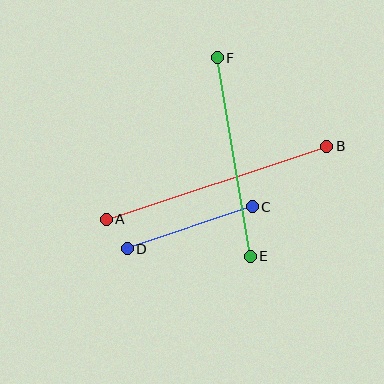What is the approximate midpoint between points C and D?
The midpoint is at approximately (190, 228) pixels.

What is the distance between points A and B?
The distance is approximately 232 pixels.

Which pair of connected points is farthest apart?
Points A and B are farthest apart.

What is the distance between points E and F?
The distance is approximately 202 pixels.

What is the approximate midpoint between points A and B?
The midpoint is at approximately (216, 183) pixels.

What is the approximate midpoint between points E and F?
The midpoint is at approximately (234, 157) pixels.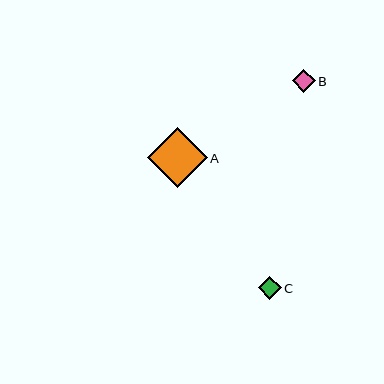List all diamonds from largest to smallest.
From largest to smallest: A, B, C.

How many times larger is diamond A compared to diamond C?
Diamond A is approximately 2.6 times the size of diamond C.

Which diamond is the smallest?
Diamond C is the smallest with a size of approximately 23 pixels.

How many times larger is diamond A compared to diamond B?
Diamond A is approximately 2.5 times the size of diamond B.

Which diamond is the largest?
Diamond A is the largest with a size of approximately 59 pixels.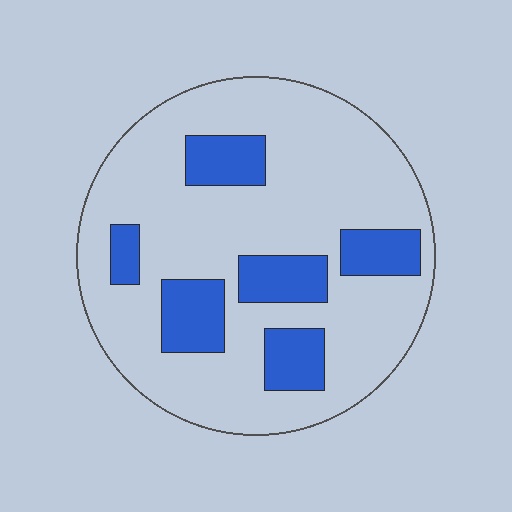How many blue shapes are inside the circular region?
6.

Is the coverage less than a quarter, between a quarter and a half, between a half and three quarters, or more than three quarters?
Less than a quarter.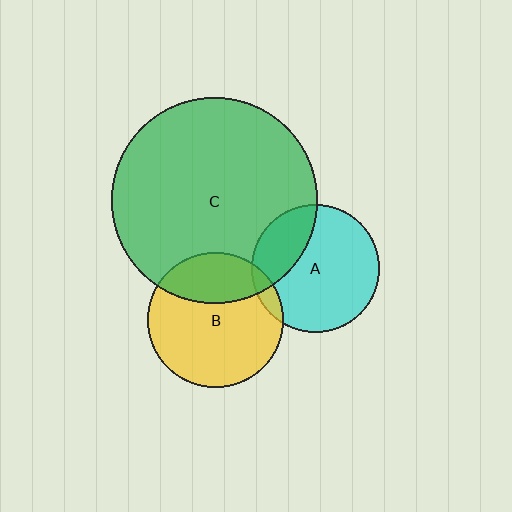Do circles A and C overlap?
Yes.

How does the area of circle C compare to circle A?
Approximately 2.6 times.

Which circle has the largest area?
Circle C (green).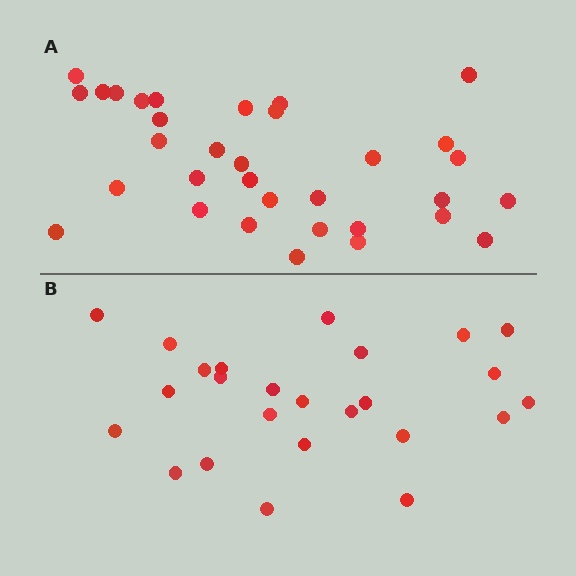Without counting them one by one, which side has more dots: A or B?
Region A (the top region) has more dots.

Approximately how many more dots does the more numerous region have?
Region A has roughly 8 or so more dots than region B.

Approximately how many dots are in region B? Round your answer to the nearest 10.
About 20 dots. (The exact count is 25, which rounds to 20.)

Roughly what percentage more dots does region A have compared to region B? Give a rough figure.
About 30% more.